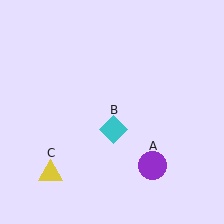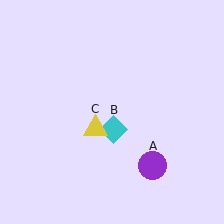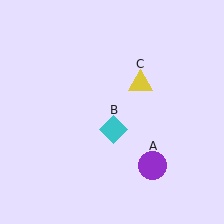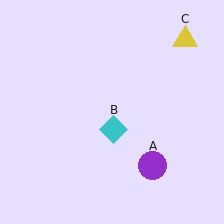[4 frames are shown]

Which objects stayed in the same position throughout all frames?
Purple circle (object A) and cyan diamond (object B) remained stationary.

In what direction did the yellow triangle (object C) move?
The yellow triangle (object C) moved up and to the right.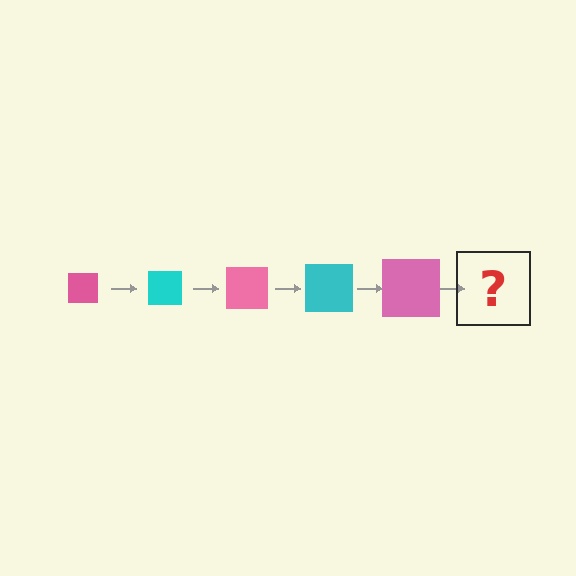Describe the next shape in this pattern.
It should be a cyan square, larger than the previous one.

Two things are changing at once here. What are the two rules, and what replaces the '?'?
The two rules are that the square grows larger each step and the color cycles through pink and cyan. The '?' should be a cyan square, larger than the previous one.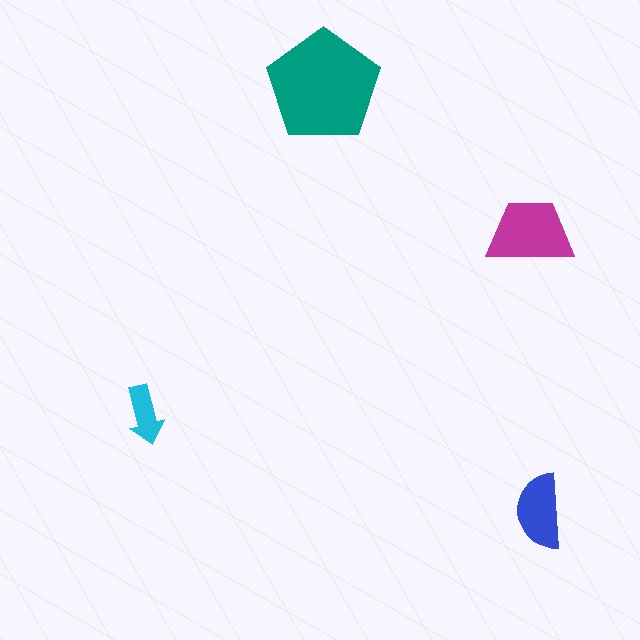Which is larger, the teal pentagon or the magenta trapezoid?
The teal pentagon.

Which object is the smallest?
The cyan arrow.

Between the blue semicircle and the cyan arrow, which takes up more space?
The blue semicircle.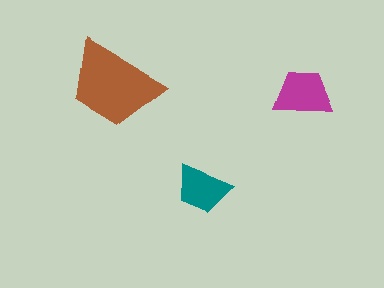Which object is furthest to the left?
The brown trapezoid is leftmost.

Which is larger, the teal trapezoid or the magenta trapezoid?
The magenta one.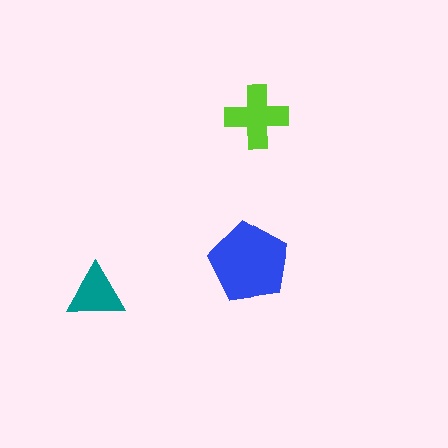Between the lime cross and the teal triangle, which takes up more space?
The lime cross.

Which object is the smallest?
The teal triangle.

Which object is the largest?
The blue pentagon.